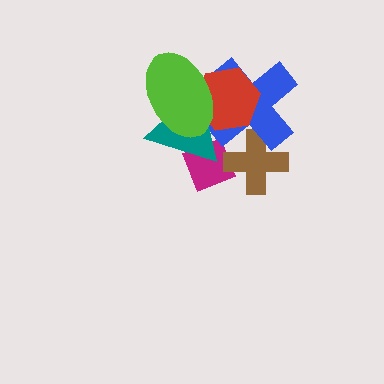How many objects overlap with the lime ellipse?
3 objects overlap with the lime ellipse.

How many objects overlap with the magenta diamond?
2 objects overlap with the magenta diamond.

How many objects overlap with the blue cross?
4 objects overlap with the blue cross.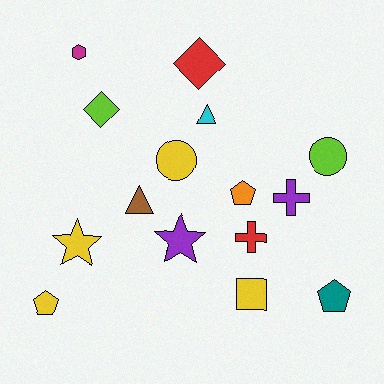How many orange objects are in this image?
There is 1 orange object.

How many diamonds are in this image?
There are 2 diamonds.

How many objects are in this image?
There are 15 objects.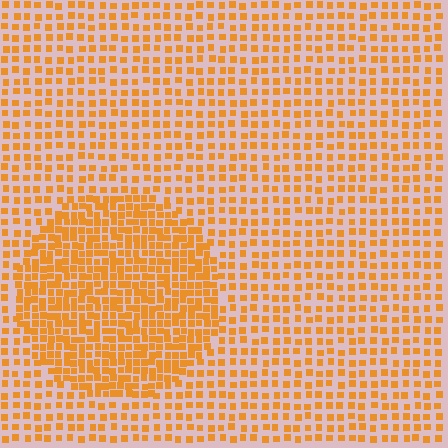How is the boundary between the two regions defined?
The boundary is defined by a change in element density (approximately 1.9x ratio). All elements are the same color, size, and shape.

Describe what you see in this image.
The image contains small orange elements arranged at two different densities. A circle-shaped region is visible where the elements are more densely packed than the surrounding area.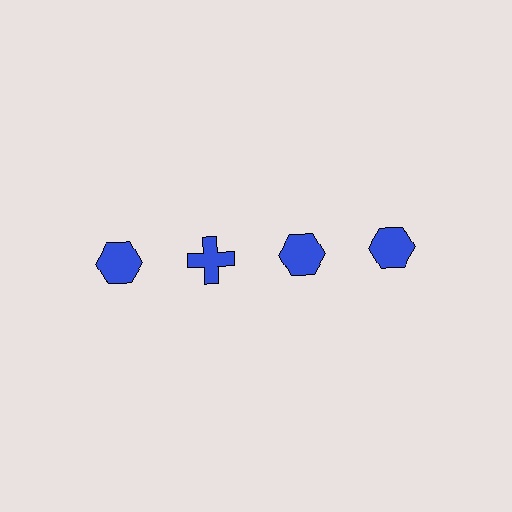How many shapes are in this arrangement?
There are 4 shapes arranged in a grid pattern.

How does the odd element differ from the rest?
It has a different shape: cross instead of hexagon.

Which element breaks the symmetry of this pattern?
The blue cross in the top row, second from left column breaks the symmetry. All other shapes are blue hexagons.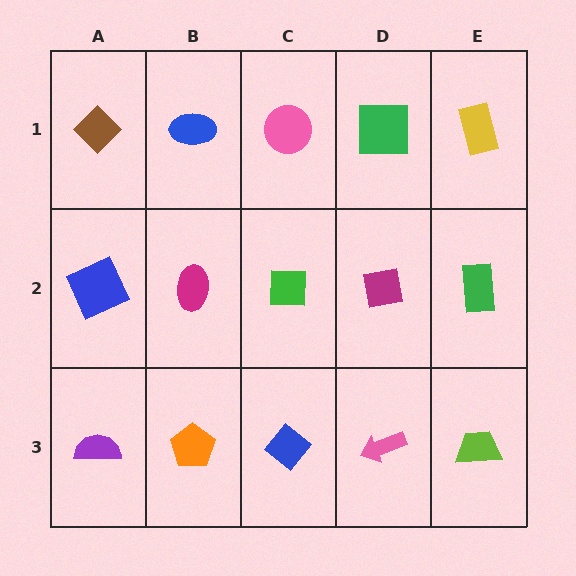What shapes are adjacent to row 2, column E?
A yellow rectangle (row 1, column E), a lime trapezoid (row 3, column E), a magenta square (row 2, column D).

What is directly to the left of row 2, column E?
A magenta square.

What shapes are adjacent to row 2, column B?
A blue ellipse (row 1, column B), an orange pentagon (row 3, column B), a blue square (row 2, column A), a green square (row 2, column C).